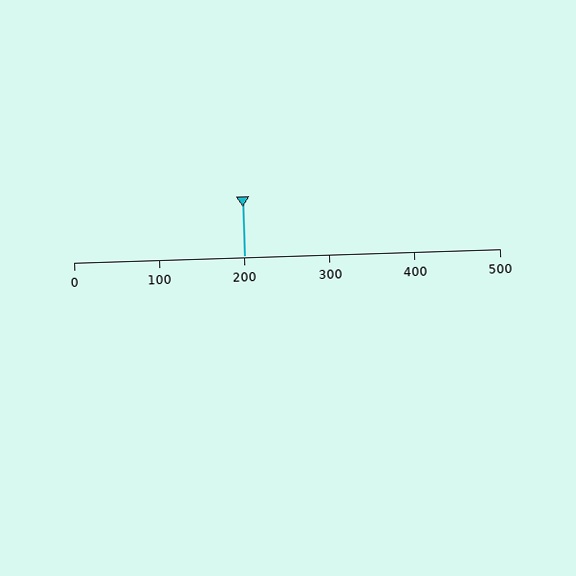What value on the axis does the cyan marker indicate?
The marker indicates approximately 200.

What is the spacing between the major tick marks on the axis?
The major ticks are spaced 100 apart.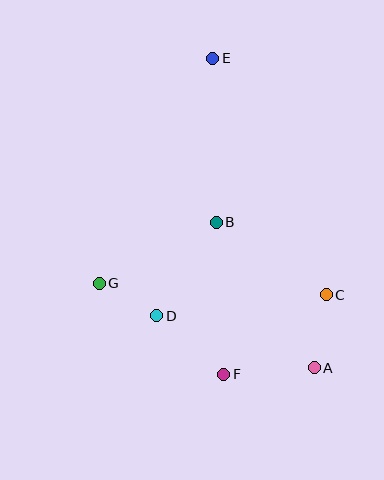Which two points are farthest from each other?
Points A and E are farthest from each other.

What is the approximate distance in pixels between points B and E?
The distance between B and E is approximately 164 pixels.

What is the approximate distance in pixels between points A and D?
The distance between A and D is approximately 166 pixels.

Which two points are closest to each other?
Points D and G are closest to each other.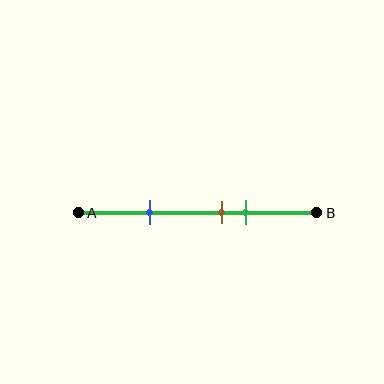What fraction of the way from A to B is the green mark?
The green mark is approximately 70% (0.7) of the way from A to B.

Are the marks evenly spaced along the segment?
No, the marks are not evenly spaced.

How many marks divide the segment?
There are 3 marks dividing the segment.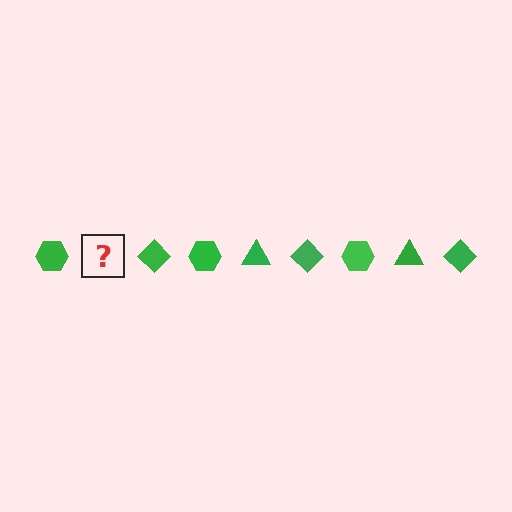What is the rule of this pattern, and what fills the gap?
The rule is that the pattern cycles through hexagon, triangle, diamond shapes in green. The gap should be filled with a green triangle.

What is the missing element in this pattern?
The missing element is a green triangle.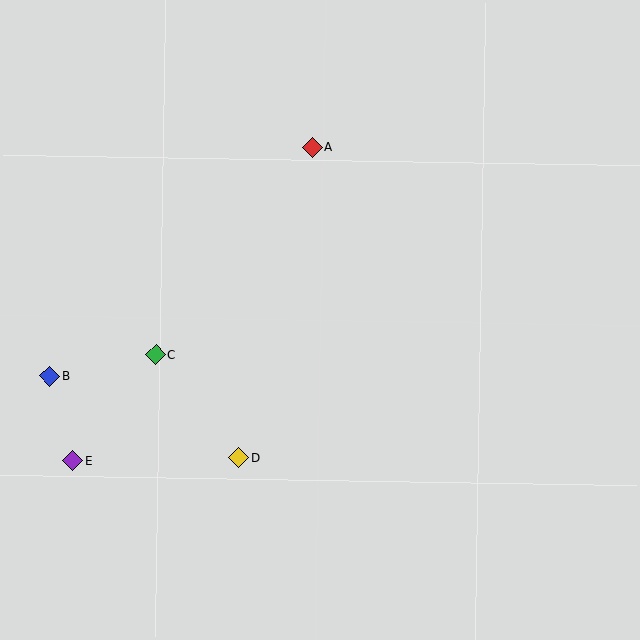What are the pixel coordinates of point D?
Point D is at (238, 458).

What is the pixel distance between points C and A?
The distance between C and A is 260 pixels.